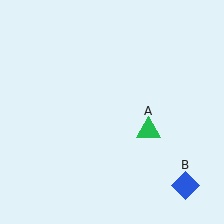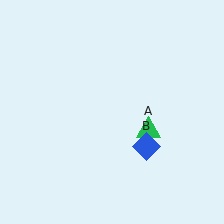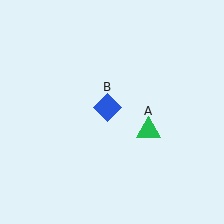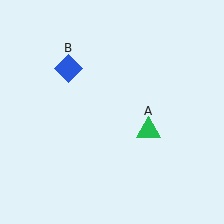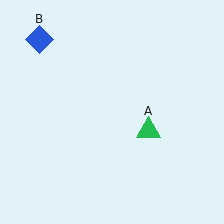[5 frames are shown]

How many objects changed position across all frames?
1 object changed position: blue diamond (object B).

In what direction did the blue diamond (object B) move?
The blue diamond (object B) moved up and to the left.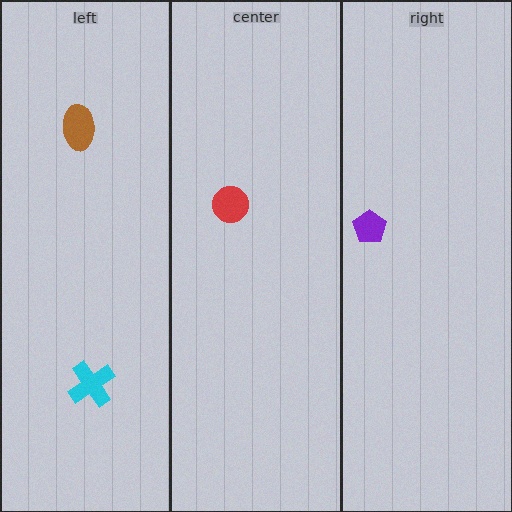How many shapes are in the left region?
2.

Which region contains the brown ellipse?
The left region.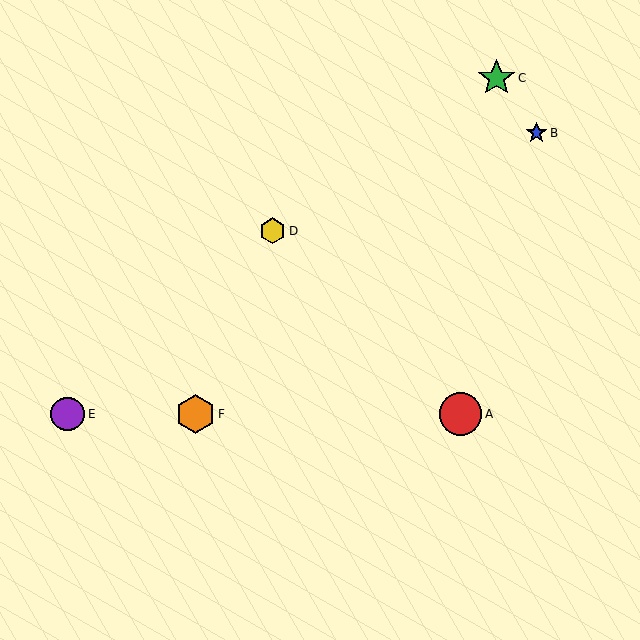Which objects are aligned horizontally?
Objects A, E, F are aligned horizontally.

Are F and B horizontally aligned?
No, F is at y≈414 and B is at y≈133.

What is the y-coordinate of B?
Object B is at y≈133.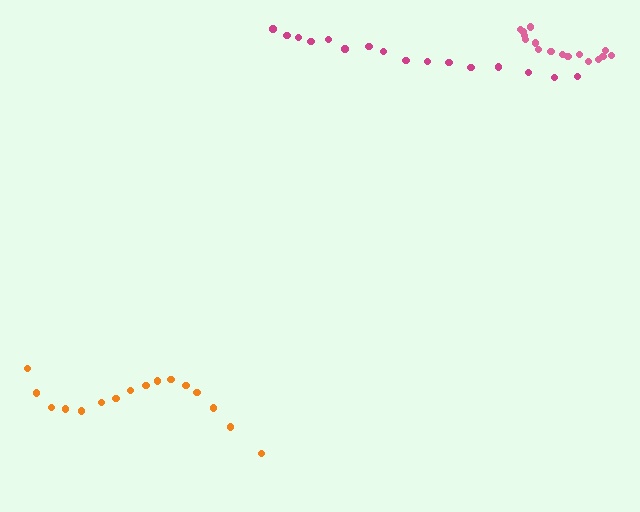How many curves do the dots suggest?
There are 3 distinct paths.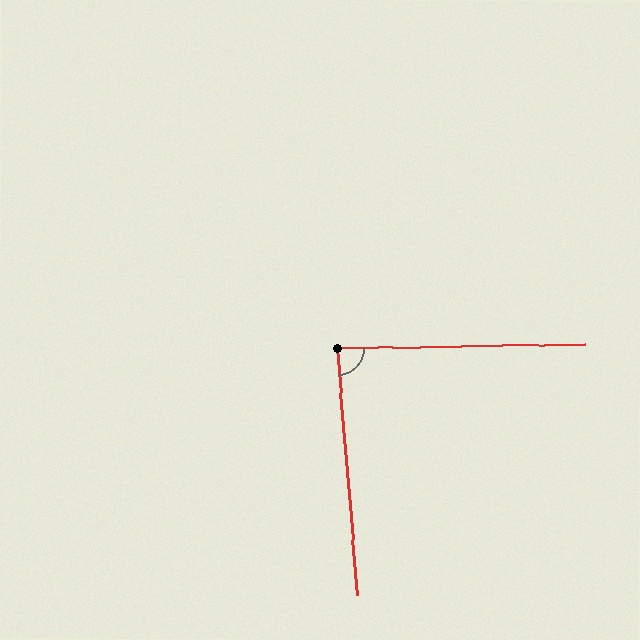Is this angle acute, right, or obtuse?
It is approximately a right angle.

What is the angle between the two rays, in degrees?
Approximately 86 degrees.